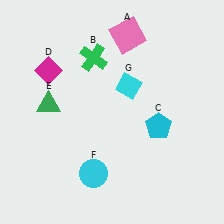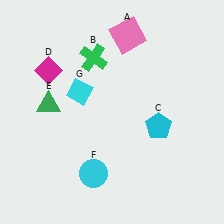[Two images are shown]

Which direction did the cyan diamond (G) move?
The cyan diamond (G) moved left.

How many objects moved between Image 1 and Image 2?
1 object moved between the two images.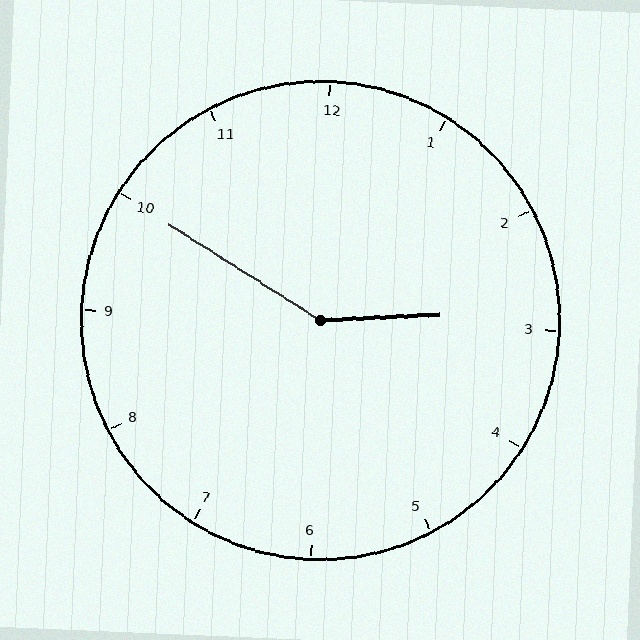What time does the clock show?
2:50.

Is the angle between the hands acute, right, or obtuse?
It is obtuse.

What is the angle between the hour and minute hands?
Approximately 145 degrees.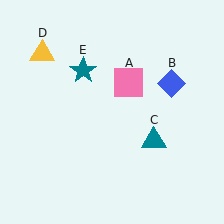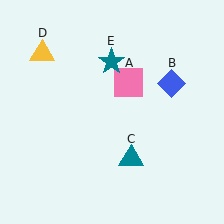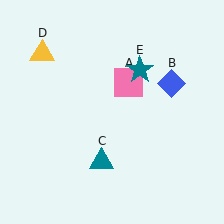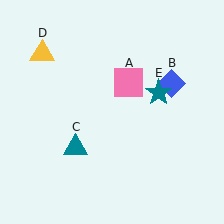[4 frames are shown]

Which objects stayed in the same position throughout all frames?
Pink square (object A) and blue diamond (object B) and yellow triangle (object D) remained stationary.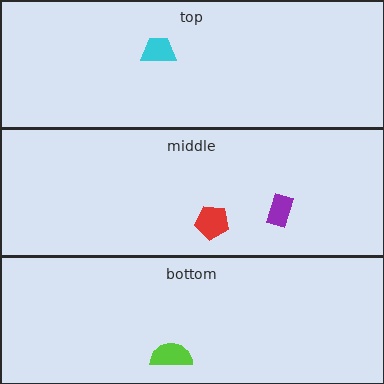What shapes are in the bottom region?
The lime semicircle.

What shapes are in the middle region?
The purple rectangle, the red pentagon.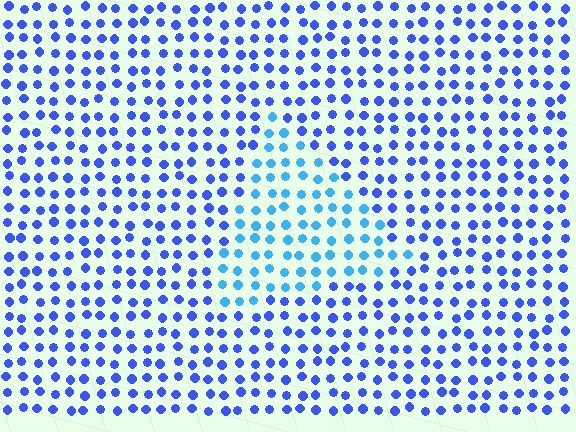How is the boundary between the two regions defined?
The boundary is defined purely by a slight shift in hue (about 32 degrees). Spacing, size, and orientation are identical on both sides.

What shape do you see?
I see a triangle.